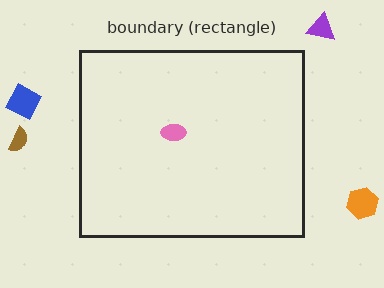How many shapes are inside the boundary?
1 inside, 4 outside.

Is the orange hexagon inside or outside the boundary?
Outside.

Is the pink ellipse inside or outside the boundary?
Inside.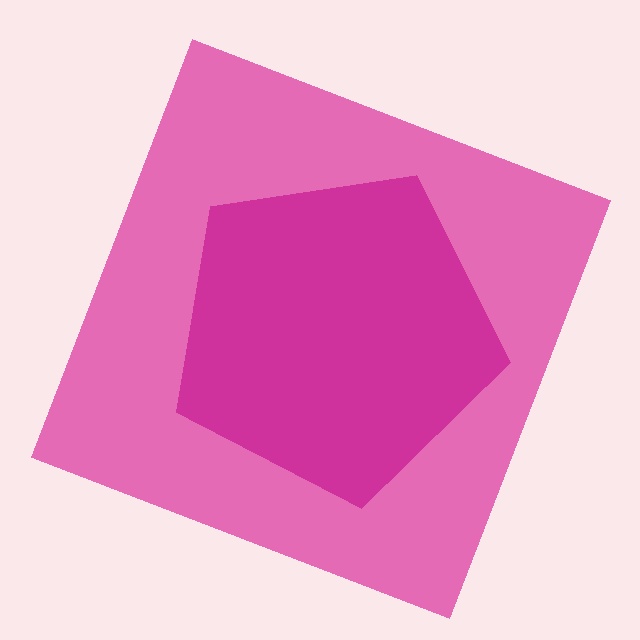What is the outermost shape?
The pink square.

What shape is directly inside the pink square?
The magenta pentagon.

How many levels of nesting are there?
2.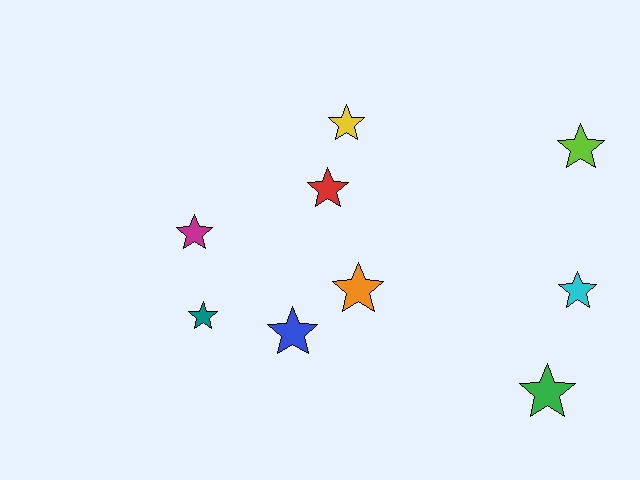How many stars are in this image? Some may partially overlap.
There are 9 stars.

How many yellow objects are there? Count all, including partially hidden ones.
There is 1 yellow object.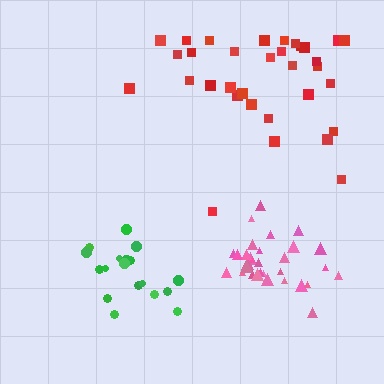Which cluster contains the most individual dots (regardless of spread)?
Red (34).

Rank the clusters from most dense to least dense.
pink, green, red.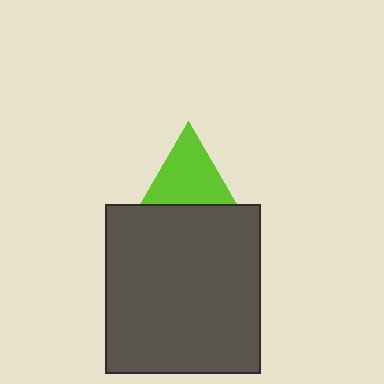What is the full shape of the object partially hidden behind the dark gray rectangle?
The partially hidden object is a lime triangle.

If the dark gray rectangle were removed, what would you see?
You would see the complete lime triangle.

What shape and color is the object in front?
The object in front is a dark gray rectangle.